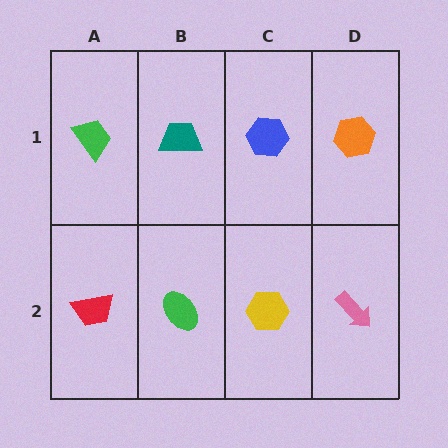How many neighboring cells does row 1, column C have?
3.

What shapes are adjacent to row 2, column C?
A blue hexagon (row 1, column C), a green ellipse (row 2, column B), a pink arrow (row 2, column D).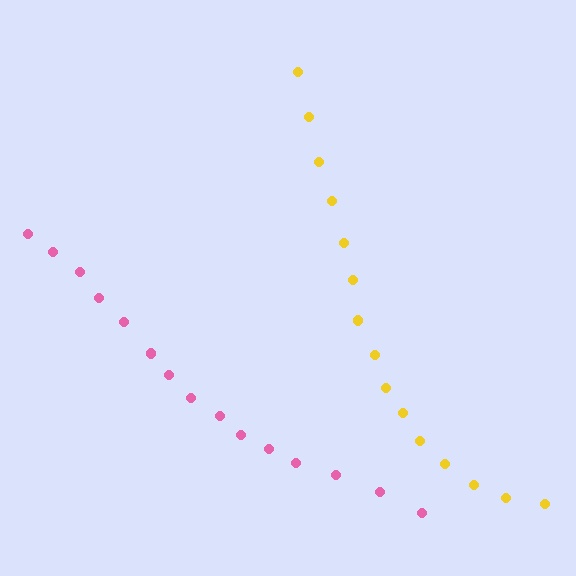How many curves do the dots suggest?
There are 2 distinct paths.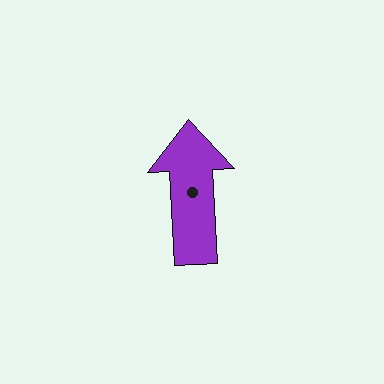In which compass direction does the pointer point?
North.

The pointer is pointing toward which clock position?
Roughly 12 o'clock.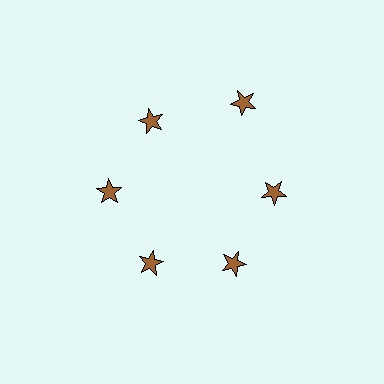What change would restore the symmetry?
The symmetry would be restored by moving it inward, back onto the ring so that all 6 stars sit at equal angles and equal distance from the center.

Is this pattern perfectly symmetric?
No. The 6 brown stars are arranged in a ring, but one element near the 1 o'clock position is pushed outward from the center, breaking the 6-fold rotational symmetry.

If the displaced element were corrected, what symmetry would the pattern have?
It would have 6-fold rotational symmetry — the pattern would map onto itself every 60 degrees.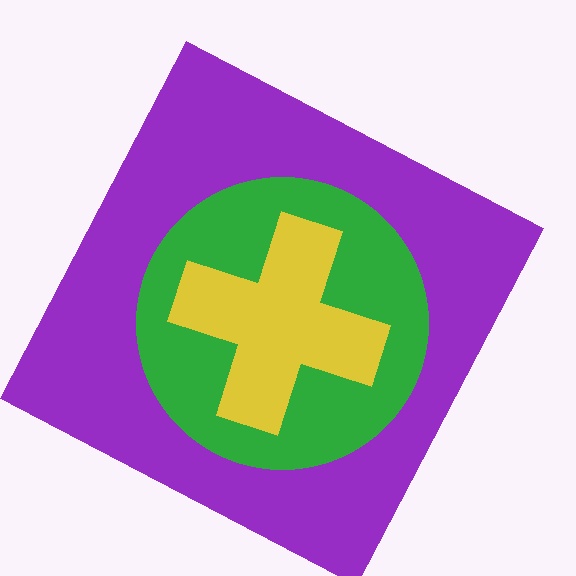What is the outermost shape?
The purple square.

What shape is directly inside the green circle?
The yellow cross.